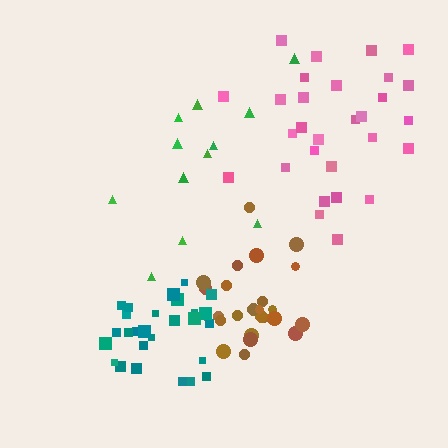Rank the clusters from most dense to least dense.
teal, brown, pink, green.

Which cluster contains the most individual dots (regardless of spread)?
Pink (29).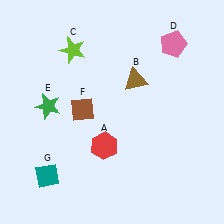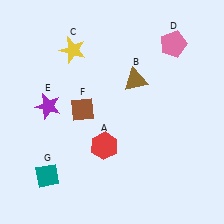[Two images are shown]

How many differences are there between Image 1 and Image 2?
There are 2 differences between the two images.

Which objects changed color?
C changed from lime to yellow. E changed from green to purple.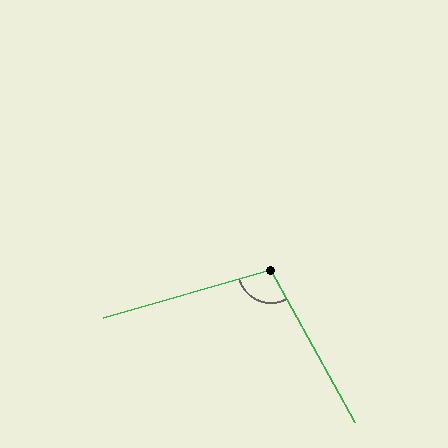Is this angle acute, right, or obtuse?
It is obtuse.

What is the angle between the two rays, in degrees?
Approximately 103 degrees.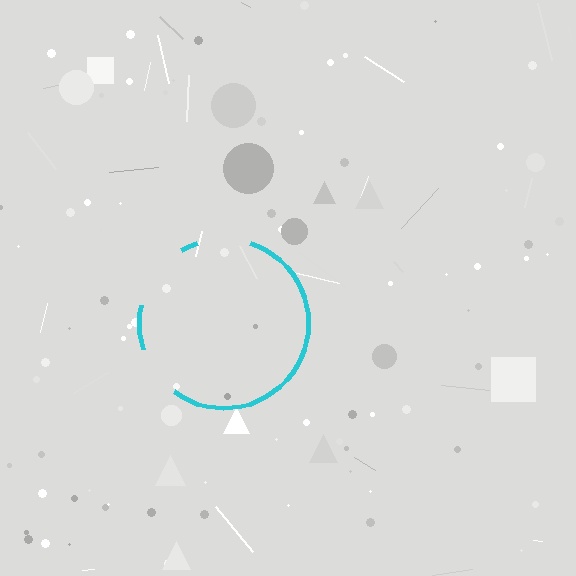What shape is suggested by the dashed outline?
The dashed outline suggests a circle.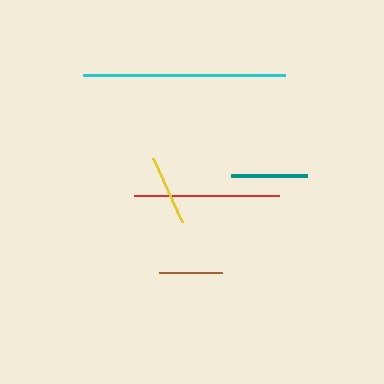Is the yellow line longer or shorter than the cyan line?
The cyan line is longer than the yellow line.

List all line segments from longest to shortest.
From longest to shortest: cyan, red, teal, yellow, brown.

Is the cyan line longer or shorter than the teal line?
The cyan line is longer than the teal line.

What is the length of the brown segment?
The brown segment is approximately 63 pixels long.